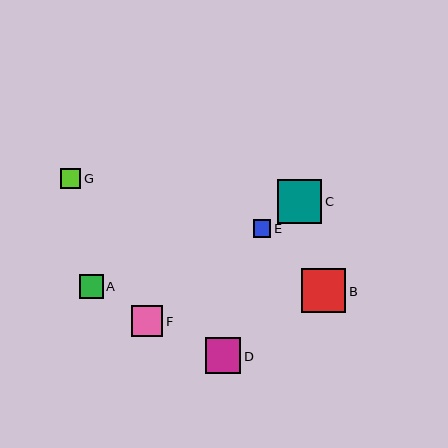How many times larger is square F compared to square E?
Square F is approximately 1.8 times the size of square E.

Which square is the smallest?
Square E is the smallest with a size of approximately 17 pixels.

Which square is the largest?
Square C is the largest with a size of approximately 44 pixels.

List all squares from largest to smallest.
From largest to smallest: C, B, D, F, A, G, E.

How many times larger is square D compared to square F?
Square D is approximately 1.1 times the size of square F.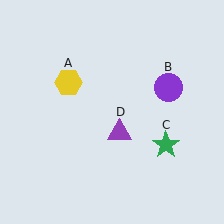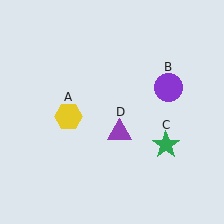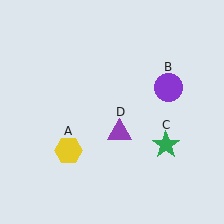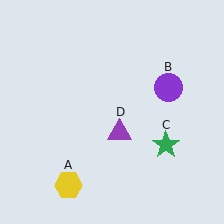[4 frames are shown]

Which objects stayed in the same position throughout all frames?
Purple circle (object B) and green star (object C) and purple triangle (object D) remained stationary.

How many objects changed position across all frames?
1 object changed position: yellow hexagon (object A).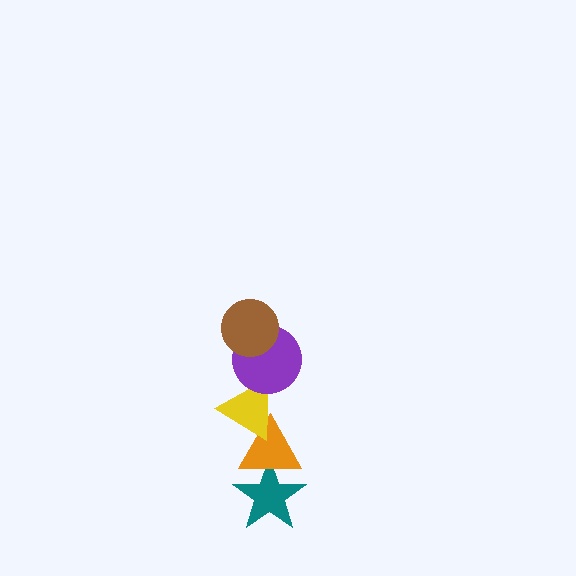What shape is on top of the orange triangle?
The yellow triangle is on top of the orange triangle.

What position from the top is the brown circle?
The brown circle is 1st from the top.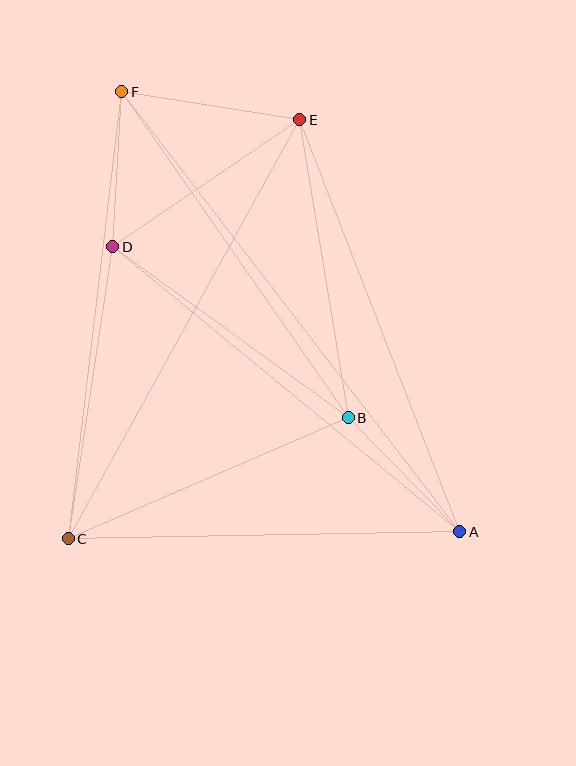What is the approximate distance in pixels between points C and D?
The distance between C and D is approximately 296 pixels.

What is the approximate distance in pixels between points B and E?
The distance between B and E is approximately 302 pixels.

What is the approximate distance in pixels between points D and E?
The distance between D and E is approximately 226 pixels.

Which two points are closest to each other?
Points D and F are closest to each other.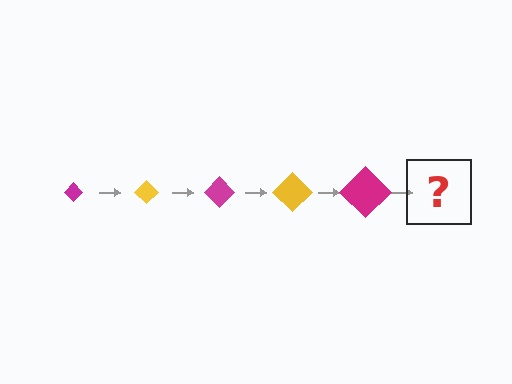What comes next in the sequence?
The next element should be a yellow diamond, larger than the previous one.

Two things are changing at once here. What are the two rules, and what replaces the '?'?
The two rules are that the diamond grows larger each step and the color cycles through magenta and yellow. The '?' should be a yellow diamond, larger than the previous one.